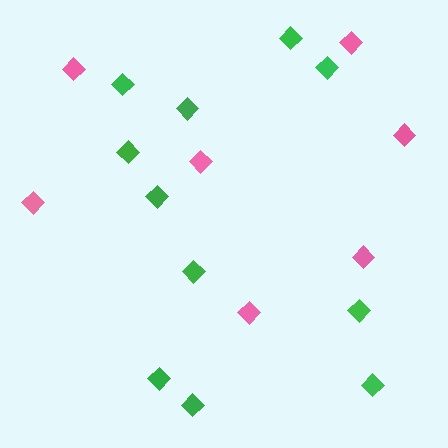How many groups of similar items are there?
There are 2 groups: one group of pink diamonds (7) and one group of green diamonds (11).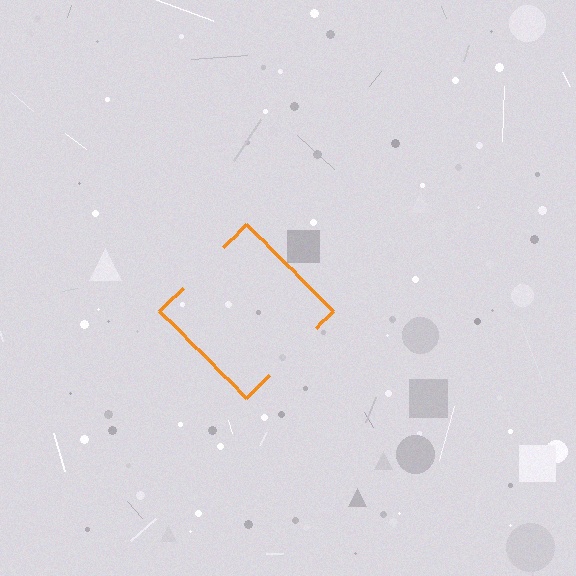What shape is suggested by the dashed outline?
The dashed outline suggests a diamond.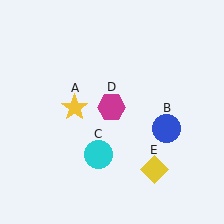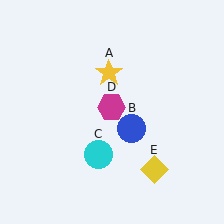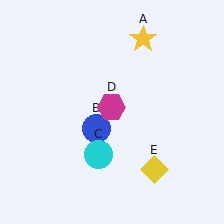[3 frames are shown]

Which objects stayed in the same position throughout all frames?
Cyan circle (object C) and magenta hexagon (object D) and yellow diamond (object E) remained stationary.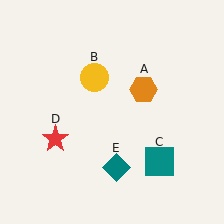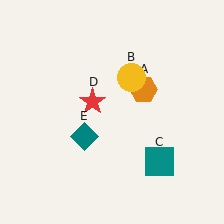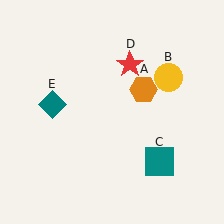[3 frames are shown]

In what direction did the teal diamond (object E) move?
The teal diamond (object E) moved up and to the left.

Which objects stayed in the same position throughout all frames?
Orange hexagon (object A) and teal square (object C) remained stationary.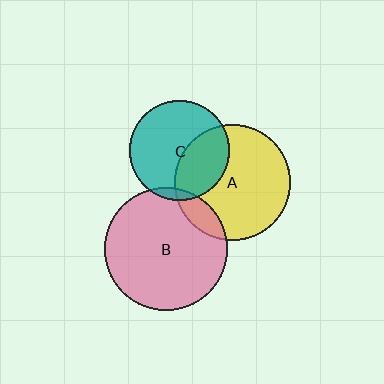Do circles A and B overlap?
Yes.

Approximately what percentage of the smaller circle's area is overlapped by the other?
Approximately 10%.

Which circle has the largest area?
Circle B (pink).